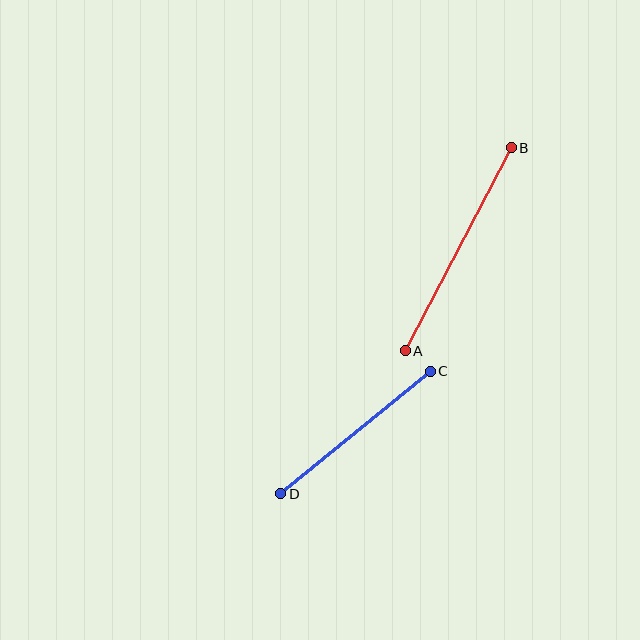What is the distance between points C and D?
The distance is approximately 193 pixels.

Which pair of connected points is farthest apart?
Points A and B are farthest apart.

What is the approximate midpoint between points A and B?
The midpoint is at approximately (458, 249) pixels.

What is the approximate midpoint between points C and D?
The midpoint is at approximately (355, 432) pixels.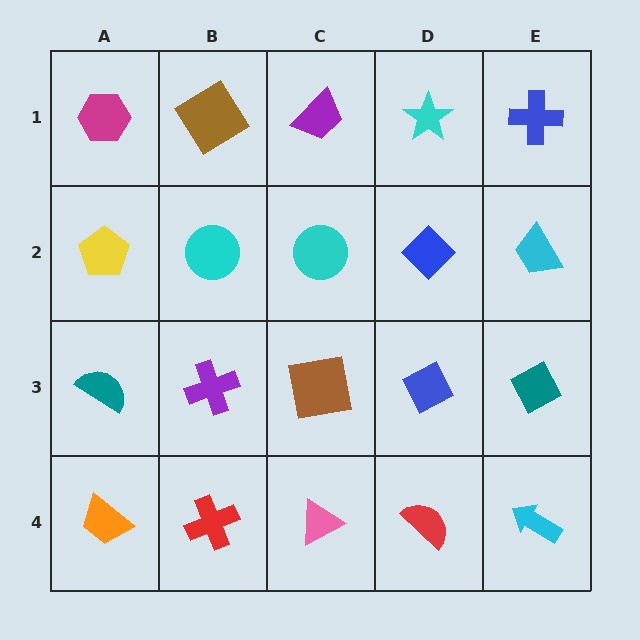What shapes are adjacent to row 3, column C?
A cyan circle (row 2, column C), a pink triangle (row 4, column C), a purple cross (row 3, column B), a blue diamond (row 3, column D).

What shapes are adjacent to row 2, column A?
A magenta hexagon (row 1, column A), a teal semicircle (row 3, column A), a cyan circle (row 2, column B).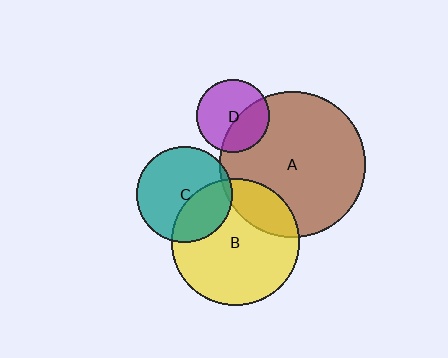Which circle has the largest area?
Circle A (brown).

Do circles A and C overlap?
Yes.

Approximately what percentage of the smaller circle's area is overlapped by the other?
Approximately 5%.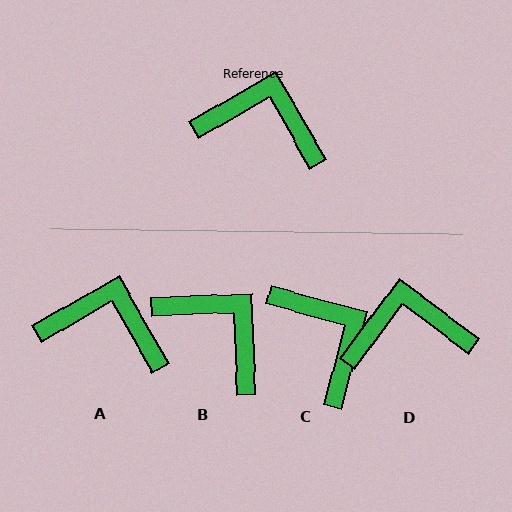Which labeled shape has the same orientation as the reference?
A.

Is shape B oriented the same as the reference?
No, it is off by about 28 degrees.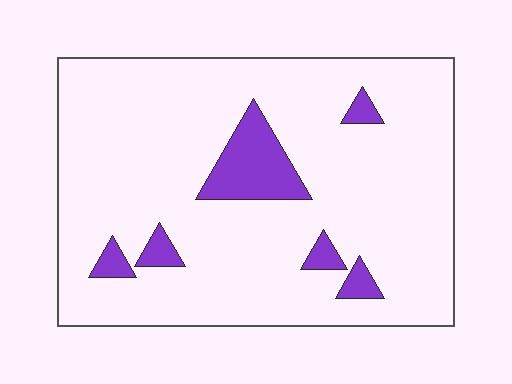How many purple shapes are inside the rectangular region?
6.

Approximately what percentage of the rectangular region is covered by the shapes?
Approximately 10%.